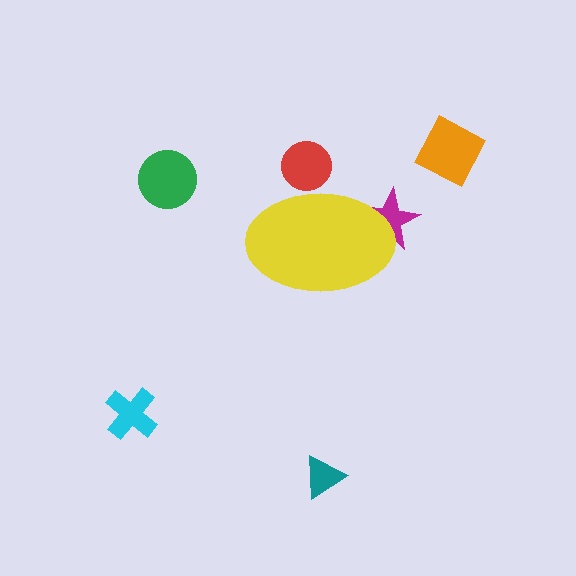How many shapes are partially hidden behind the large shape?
2 shapes are partially hidden.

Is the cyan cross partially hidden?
No, the cyan cross is fully visible.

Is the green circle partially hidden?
No, the green circle is fully visible.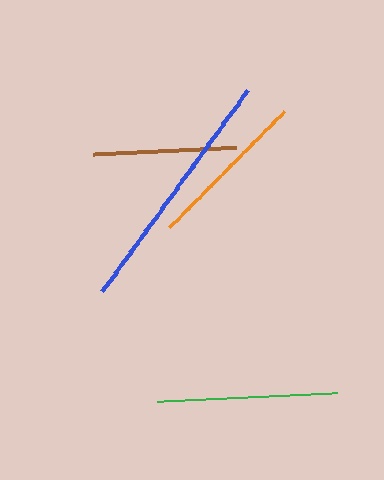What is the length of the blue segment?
The blue segment is approximately 248 pixels long.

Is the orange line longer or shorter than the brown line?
The orange line is longer than the brown line.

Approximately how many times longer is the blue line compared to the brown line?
The blue line is approximately 1.7 times the length of the brown line.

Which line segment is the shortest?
The brown line is the shortest at approximately 143 pixels.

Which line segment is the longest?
The blue line is the longest at approximately 248 pixels.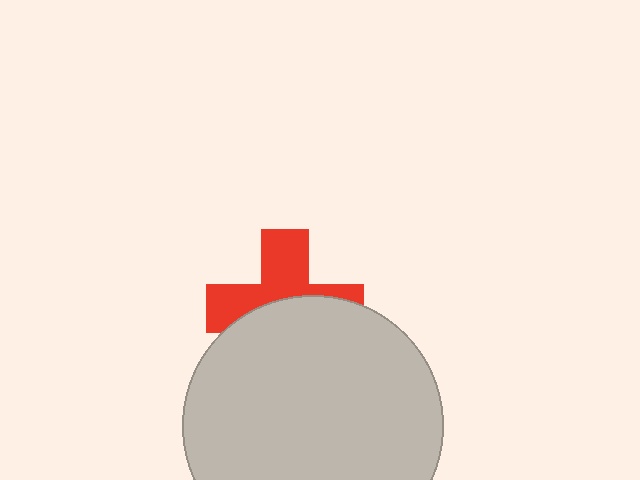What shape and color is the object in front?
The object in front is a light gray circle.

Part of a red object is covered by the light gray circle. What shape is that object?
It is a cross.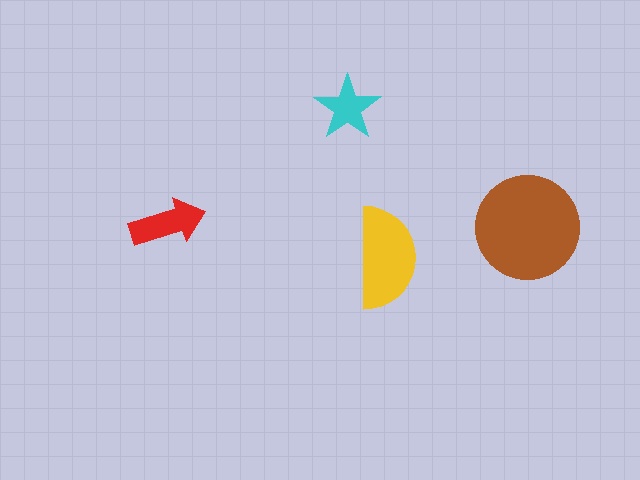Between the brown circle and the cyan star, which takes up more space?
The brown circle.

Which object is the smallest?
The cyan star.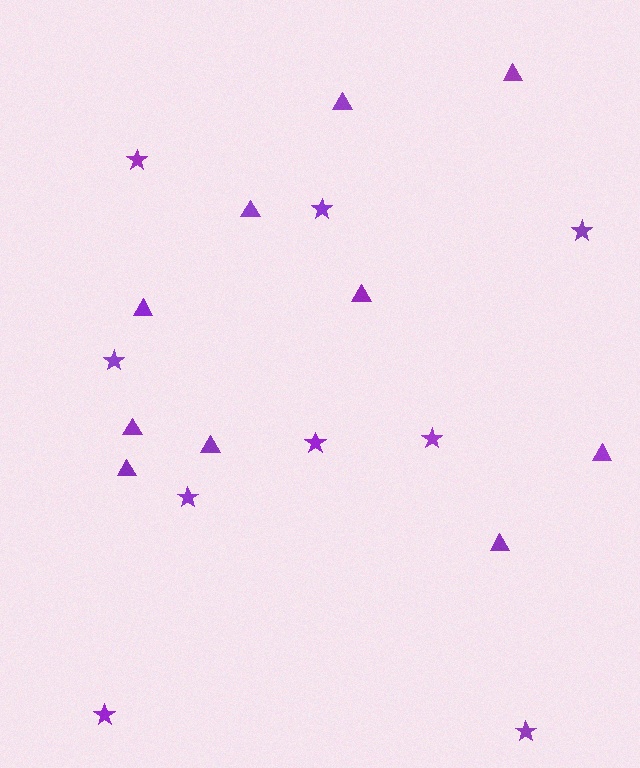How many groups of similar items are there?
There are 2 groups: one group of triangles (10) and one group of stars (9).